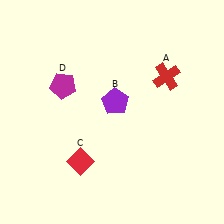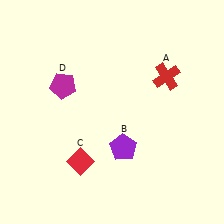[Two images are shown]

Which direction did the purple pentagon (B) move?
The purple pentagon (B) moved down.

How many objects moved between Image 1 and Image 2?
1 object moved between the two images.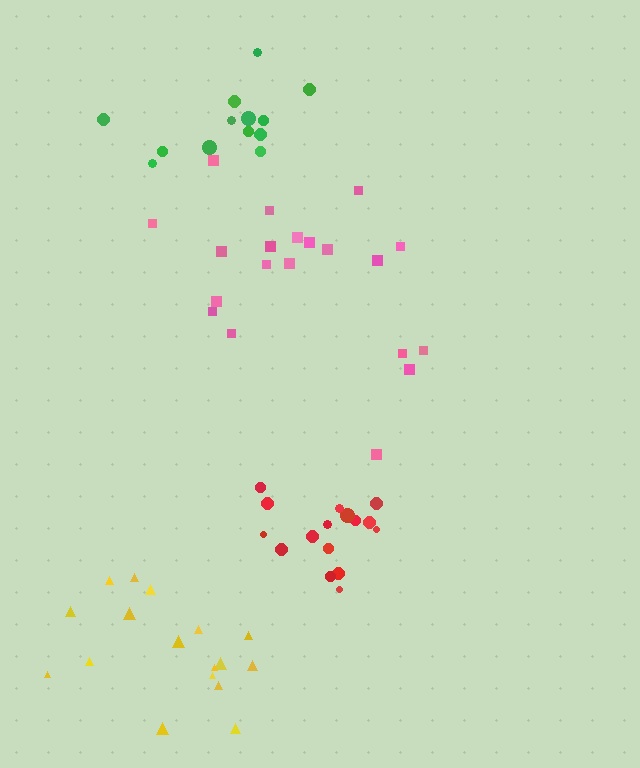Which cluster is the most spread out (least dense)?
Green.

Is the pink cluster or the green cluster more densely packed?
Pink.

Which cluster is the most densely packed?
Red.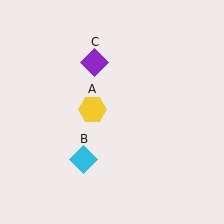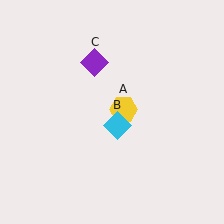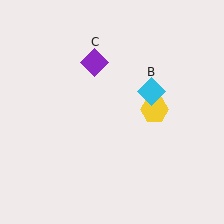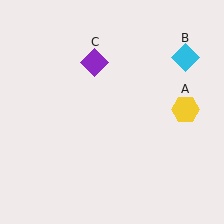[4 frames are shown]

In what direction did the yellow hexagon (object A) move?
The yellow hexagon (object A) moved right.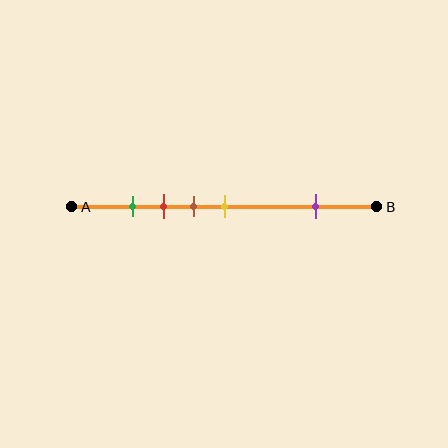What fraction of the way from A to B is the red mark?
The red mark is approximately 30% (0.3) of the way from A to B.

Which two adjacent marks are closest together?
The green and red marks are the closest adjacent pair.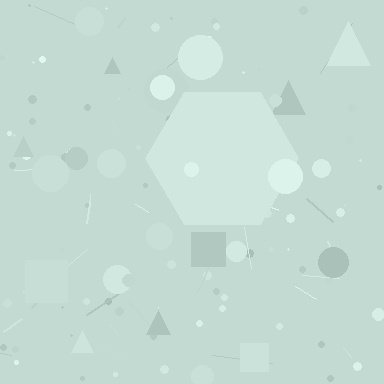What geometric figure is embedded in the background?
A hexagon is embedded in the background.